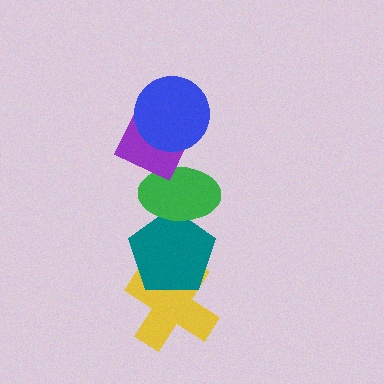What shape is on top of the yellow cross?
The teal pentagon is on top of the yellow cross.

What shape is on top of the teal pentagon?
The green ellipse is on top of the teal pentagon.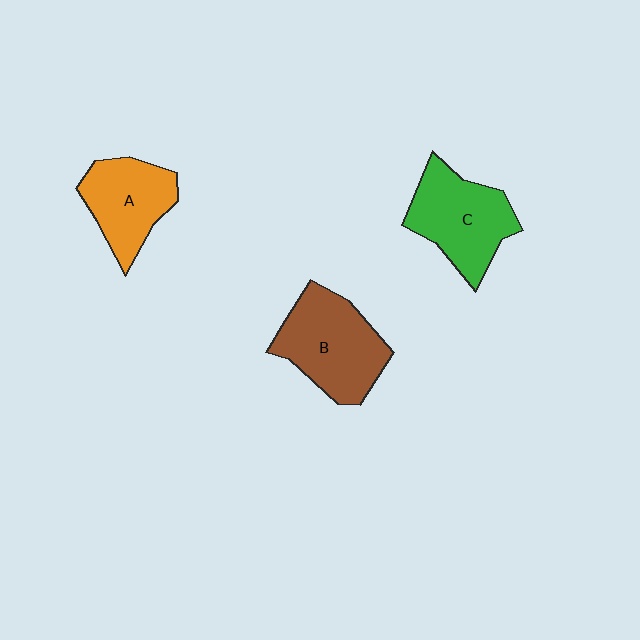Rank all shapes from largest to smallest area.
From largest to smallest: B (brown), C (green), A (orange).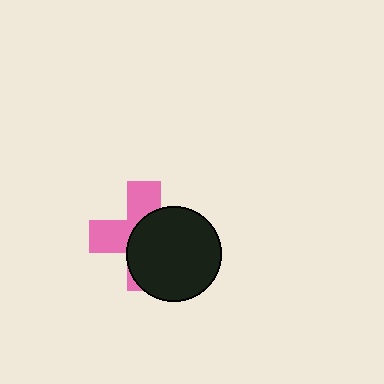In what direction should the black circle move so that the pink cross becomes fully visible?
The black circle should move toward the lower-right. That is the shortest direction to clear the overlap and leave the pink cross fully visible.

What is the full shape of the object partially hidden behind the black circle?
The partially hidden object is a pink cross.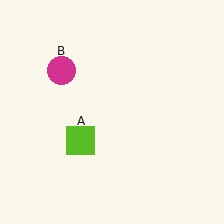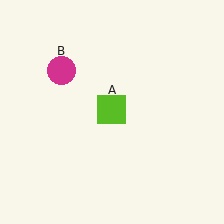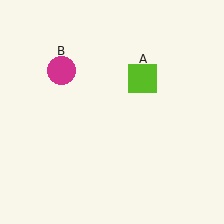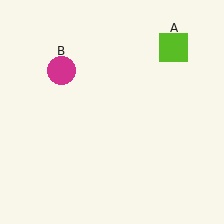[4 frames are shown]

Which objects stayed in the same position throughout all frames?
Magenta circle (object B) remained stationary.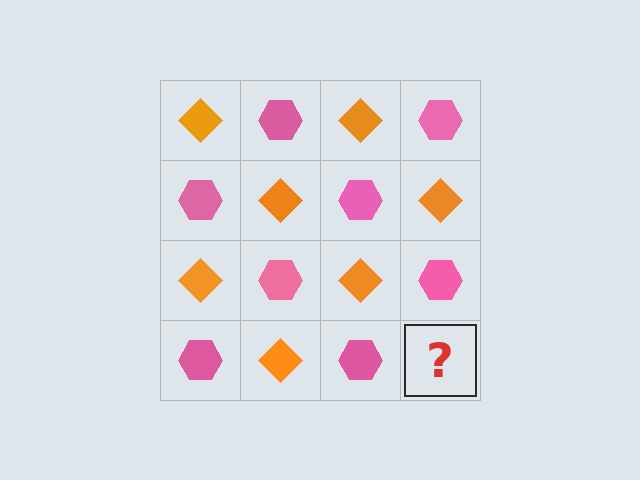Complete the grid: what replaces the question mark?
The question mark should be replaced with an orange diamond.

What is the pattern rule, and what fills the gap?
The rule is that it alternates orange diamond and pink hexagon in a checkerboard pattern. The gap should be filled with an orange diamond.